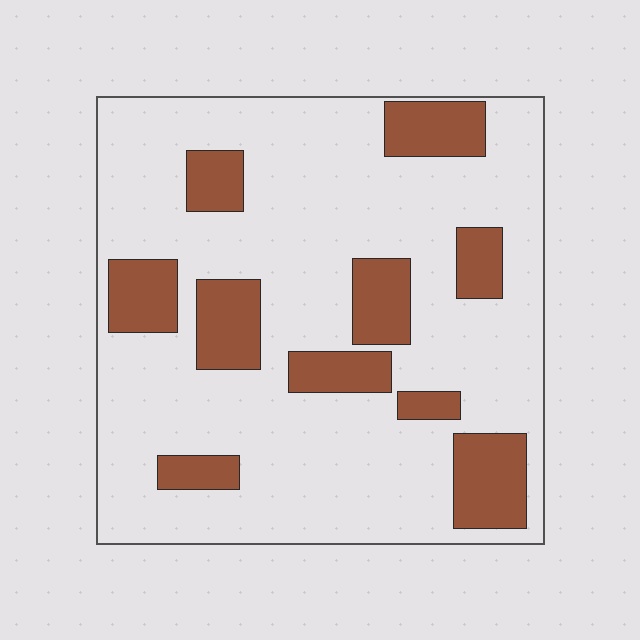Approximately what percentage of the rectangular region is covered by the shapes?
Approximately 20%.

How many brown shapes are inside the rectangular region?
10.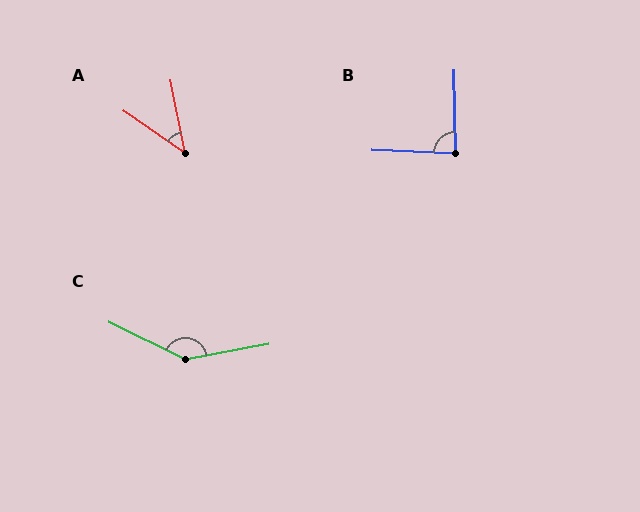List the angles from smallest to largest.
A (44°), B (87°), C (143°).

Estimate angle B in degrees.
Approximately 87 degrees.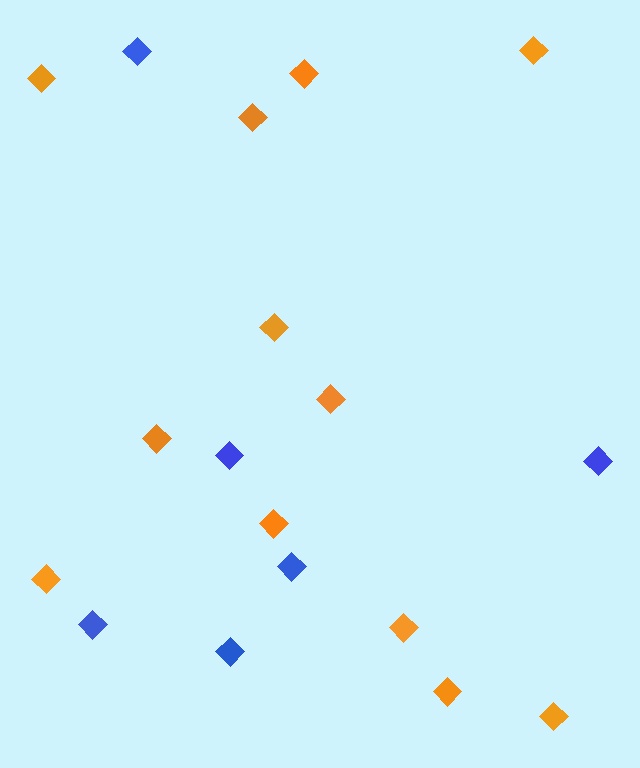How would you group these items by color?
There are 2 groups: one group of blue diamonds (6) and one group of orange diamonds (12).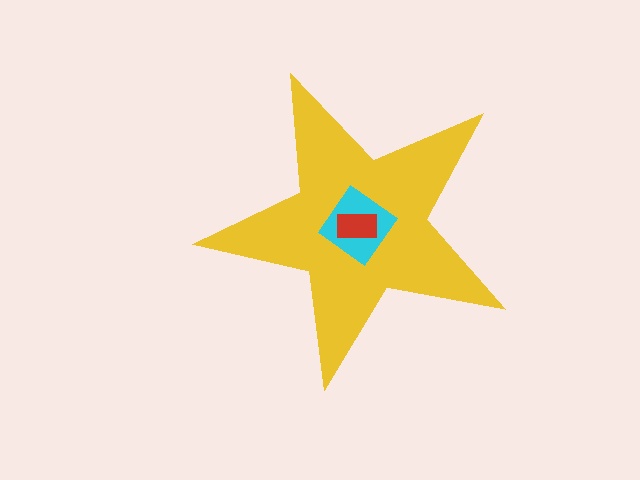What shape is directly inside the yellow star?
The cyan diamond.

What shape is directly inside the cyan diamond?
The red rectangle.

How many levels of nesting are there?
3.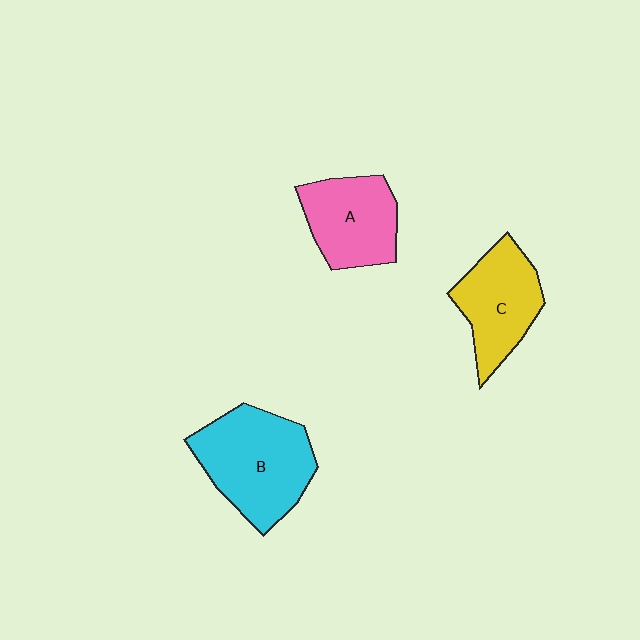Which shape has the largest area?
Shape B (cyan).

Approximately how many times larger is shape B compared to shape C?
Approximately 1.3 times.